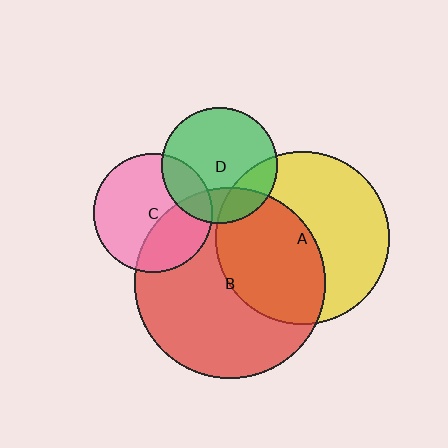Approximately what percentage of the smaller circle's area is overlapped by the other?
Approximately 20%.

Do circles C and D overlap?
Yes.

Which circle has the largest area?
Circle B (red).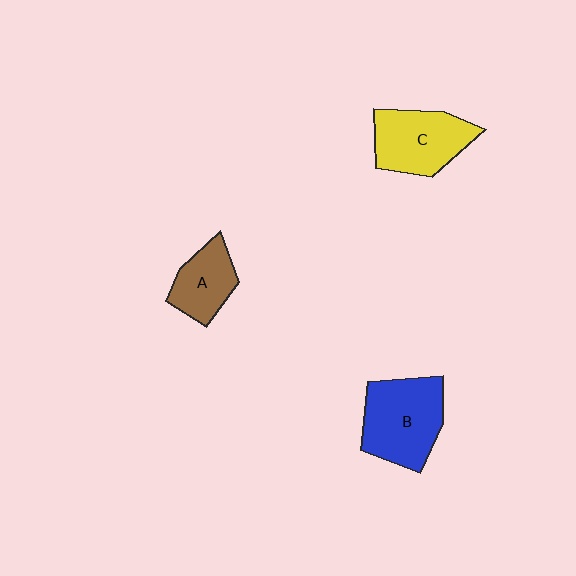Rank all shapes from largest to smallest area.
From largest to smallest: B (blue), C (yellow), A (brown).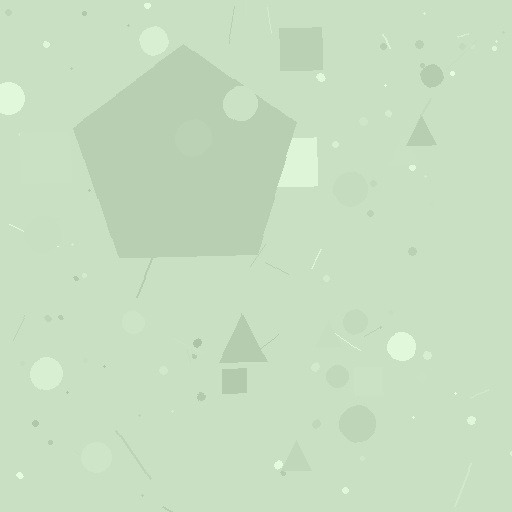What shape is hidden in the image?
A pentagon is hidden in the image.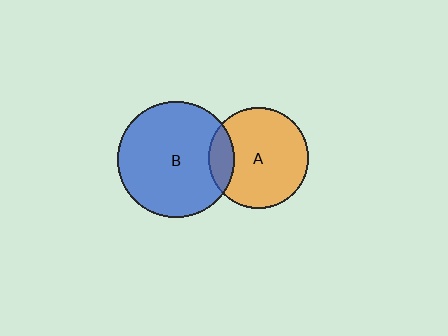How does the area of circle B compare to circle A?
Approximately 1.4 times.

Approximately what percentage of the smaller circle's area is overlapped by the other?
Approximately 15%.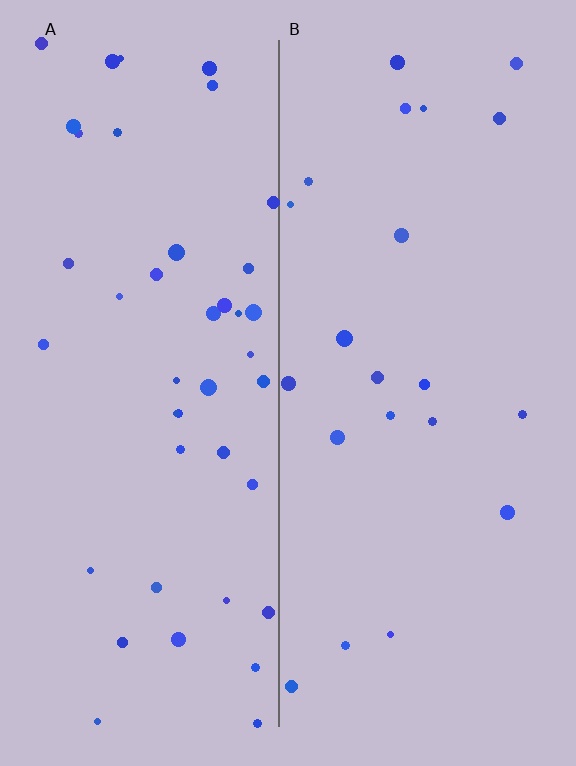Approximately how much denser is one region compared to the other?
Approximately 2.0× — region A over region B.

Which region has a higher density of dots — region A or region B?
A (the left).